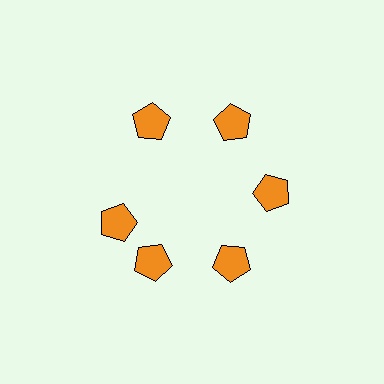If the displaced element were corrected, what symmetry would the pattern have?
It would have 6-fold rotational symmetry — the pattern would map onto itself every 60 degrees.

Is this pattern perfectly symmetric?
No. The 6 orange pentagons are arranged in a ring, but one element near the 9 o'clock position is rotated out of alignment along the ring, breaking the 6-fold rotational symmetry.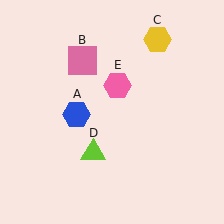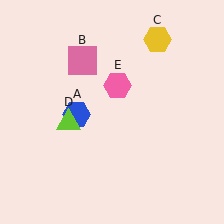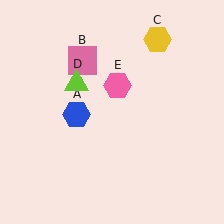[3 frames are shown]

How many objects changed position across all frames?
1 object changed position: lime triangle (object D).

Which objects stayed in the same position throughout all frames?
Blue hexagon (object A) and pink square (object B) and yellow hexagon (object C) and pink hexagon (object E) remained stationary.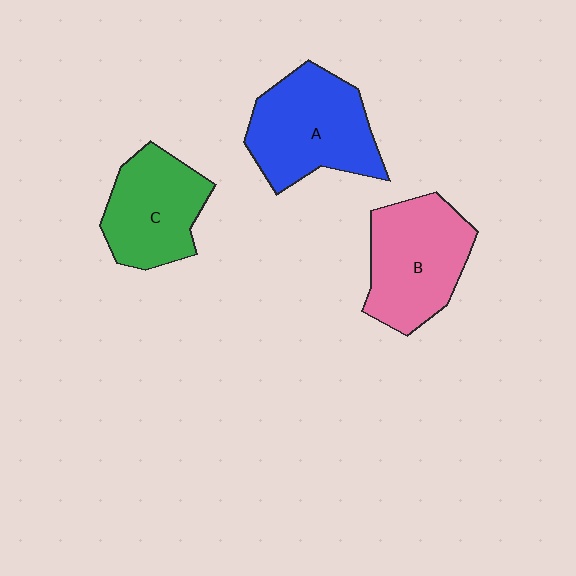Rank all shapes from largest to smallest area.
From largest to smallest: A (blue), B (pink), C (green).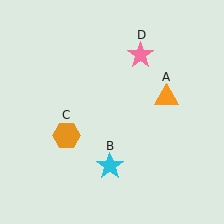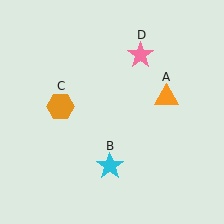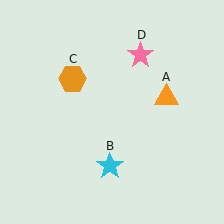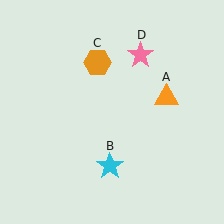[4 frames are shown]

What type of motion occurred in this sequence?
The orange hexagon (object C) rotated clockwise around the center of the scene.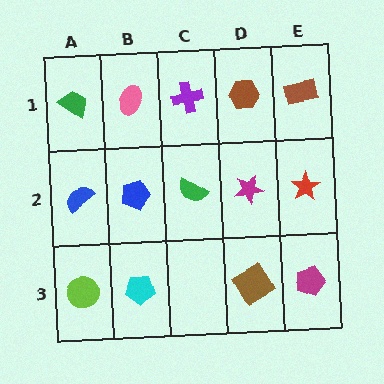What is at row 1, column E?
A brown rectangle.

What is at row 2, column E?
A red star.